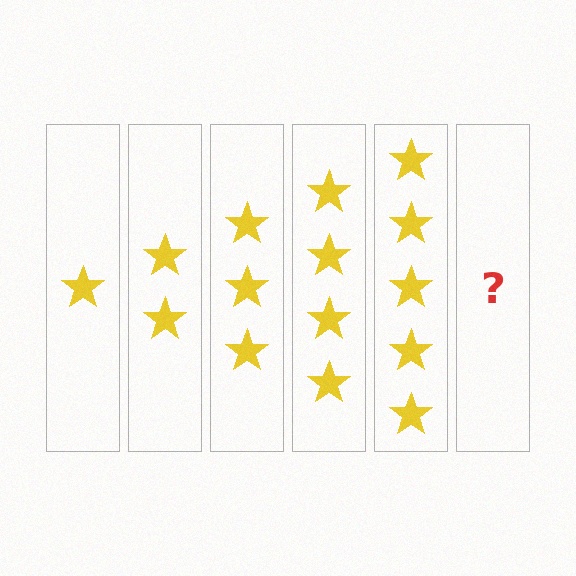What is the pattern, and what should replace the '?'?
The pattern is that each step adds one more star. The '?' should be 6 stars.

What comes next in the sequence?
The next element should be 6 stars.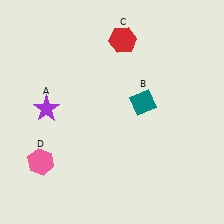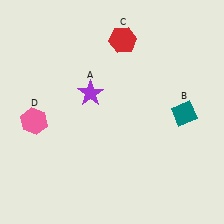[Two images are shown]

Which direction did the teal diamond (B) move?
The teal diamond (B) moved right.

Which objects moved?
The objects that moved are: the purple star (A), the teal diamond (B), the pink hexagon (D).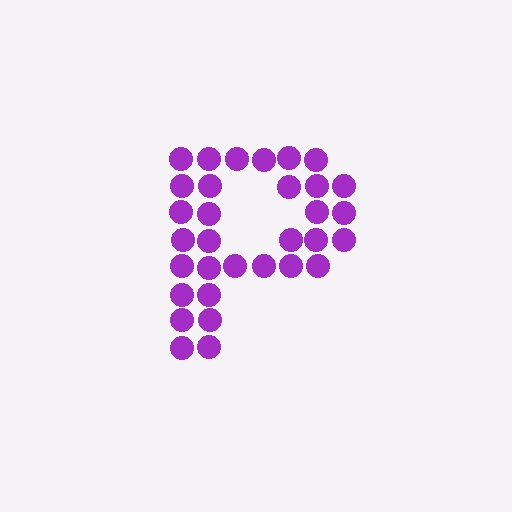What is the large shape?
The large shape is the letter P.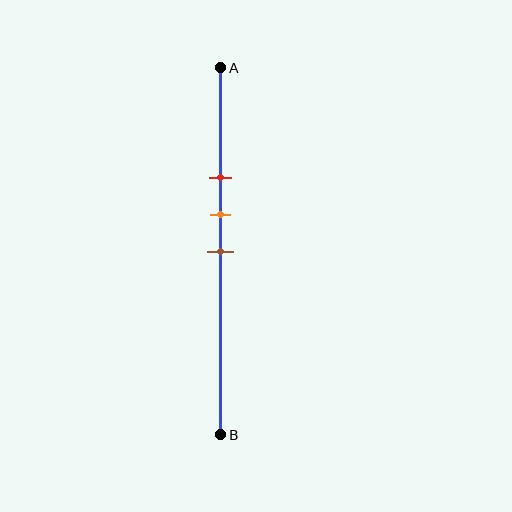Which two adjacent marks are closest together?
The orange and brown marks are the closest adjacent pair.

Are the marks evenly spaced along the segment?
Yes, the marks are approximately evenly spaced.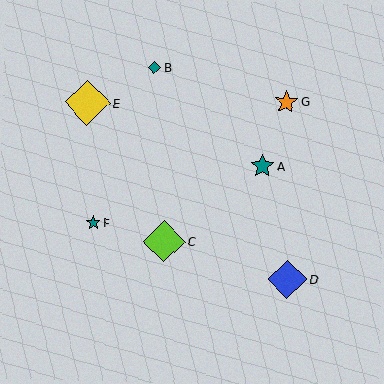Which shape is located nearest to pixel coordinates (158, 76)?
The teal diamond (labeled B) at (154, 67) is nearest to that location.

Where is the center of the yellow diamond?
The center of the yellow diamond is at (88, 103).